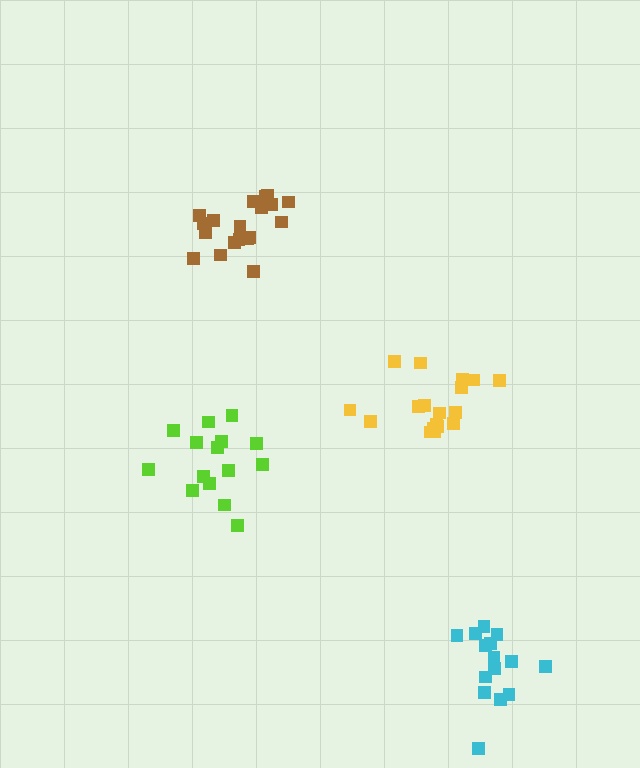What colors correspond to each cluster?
The clusters are colored: lime, brown, cyan, yellow.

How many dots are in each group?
Group 1: 15 dots, Group 2: 19 dots, Group 3: 15 dots, Group 4: 18 dots (67 total).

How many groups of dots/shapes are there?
There are 4 groups.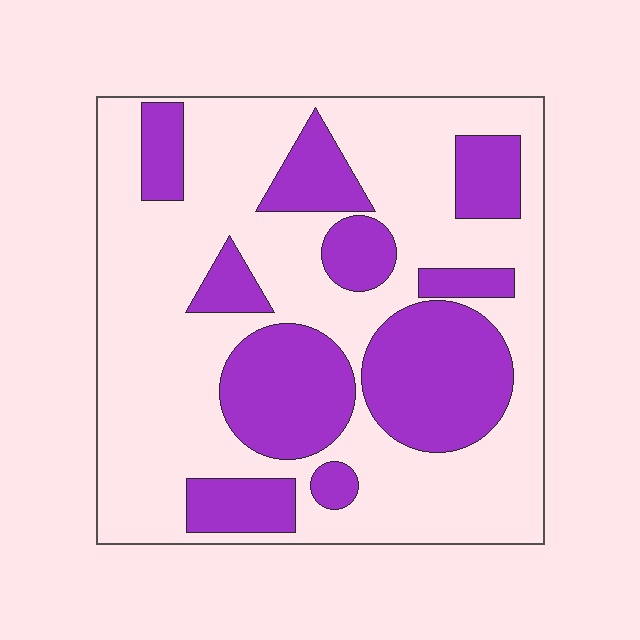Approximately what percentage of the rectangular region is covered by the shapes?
Approximately 35%.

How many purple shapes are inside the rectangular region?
10.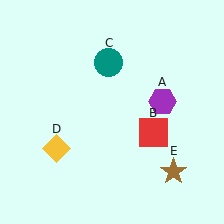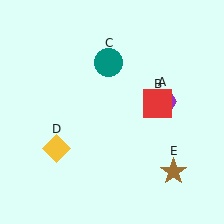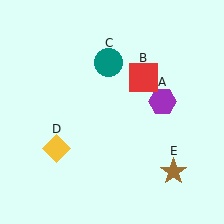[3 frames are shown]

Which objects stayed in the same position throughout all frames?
Purple hexagon (object A) and teal circle (object C) and yellow diamond (object D) and brown star (object E) remained stationary.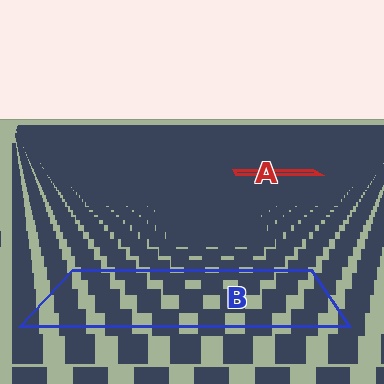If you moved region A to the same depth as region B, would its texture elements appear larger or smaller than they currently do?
They would appear larger. At a closer depth, the same texture elements are projected at a bigger on-screen size.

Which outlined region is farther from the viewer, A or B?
Region A is farther from the viewer — the texture elements inside it appear smaller and more densely packed.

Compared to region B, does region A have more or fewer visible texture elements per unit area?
Region A has more texture elements per unit area — they are packed more densely because it is farther away.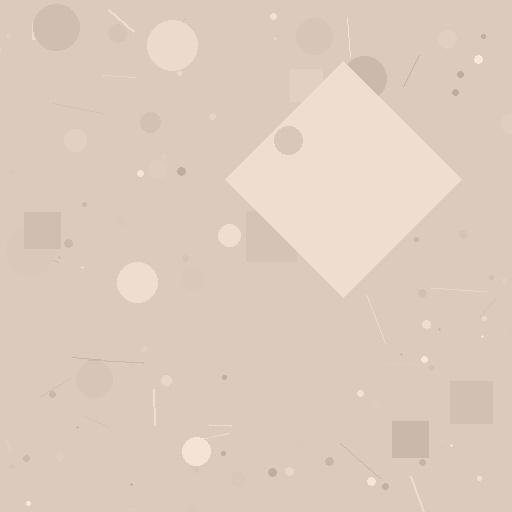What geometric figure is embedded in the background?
A diamond is embedded in the background.